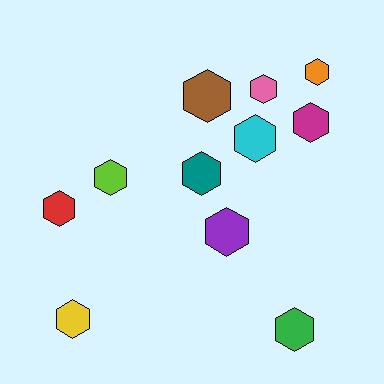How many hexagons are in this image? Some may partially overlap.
There are 11 hexagons.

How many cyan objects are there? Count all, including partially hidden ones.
There is 1 cyan object.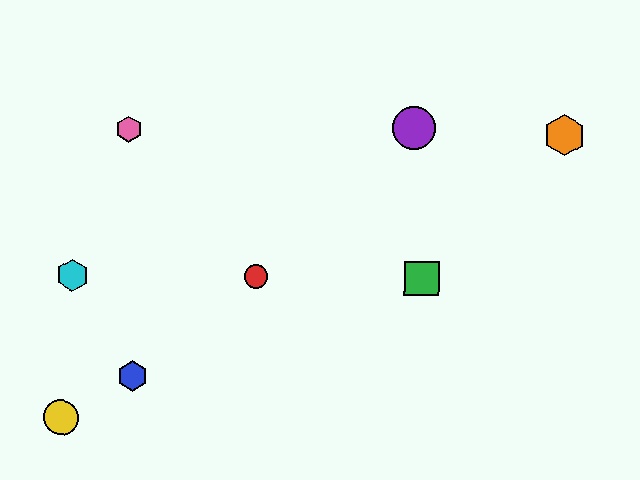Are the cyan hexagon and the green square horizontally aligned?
Yes, both are at y≈275.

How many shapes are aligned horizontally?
3 shapes (the red circle, the green square, the cyan hexagon) are aligned horizontally.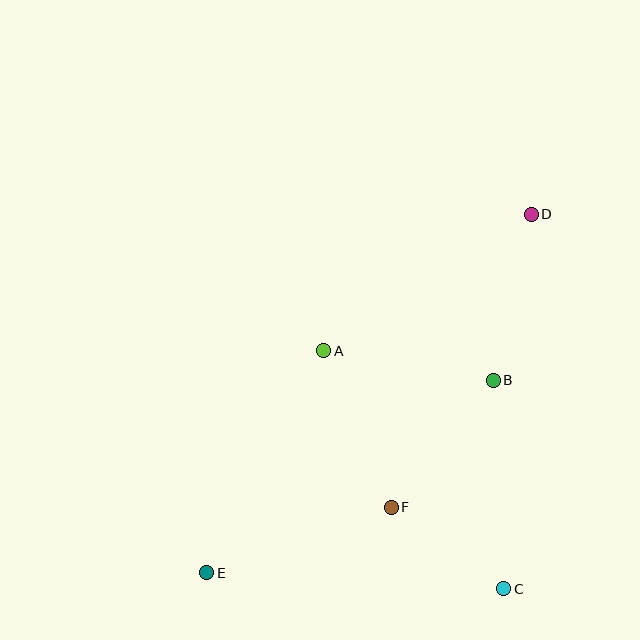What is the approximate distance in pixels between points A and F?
The distance between A and F is approximately 170 pixels.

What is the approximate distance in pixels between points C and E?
The distance between C and E is approximately 297 pixels.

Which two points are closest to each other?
Points C and F are closest to each other.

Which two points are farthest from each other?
Points D and E are farthest from each other.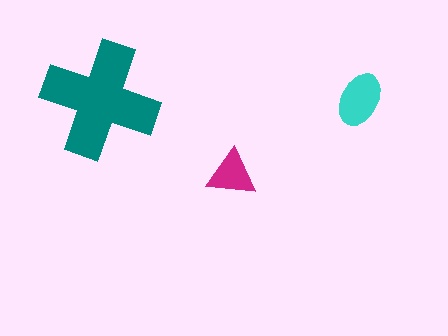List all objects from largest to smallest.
The teal cross, the cyan ellipse, the magenta triangle.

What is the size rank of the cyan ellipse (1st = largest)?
2nd.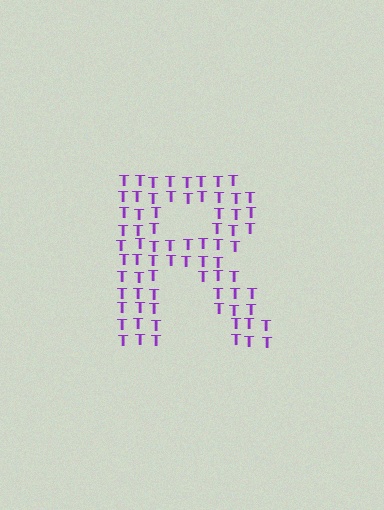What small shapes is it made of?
It is made of small letter T's.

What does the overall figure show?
The overall figure shows the letter R.